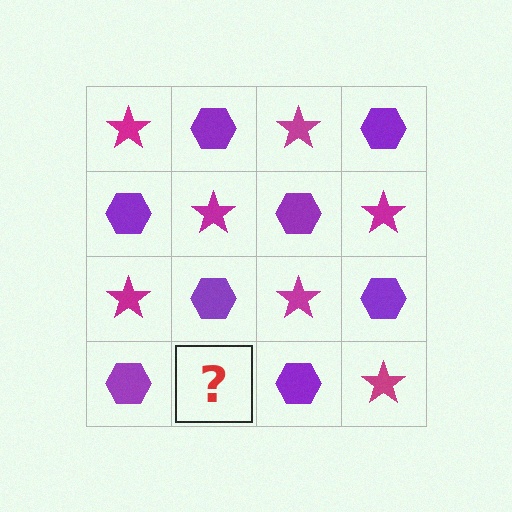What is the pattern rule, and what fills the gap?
The rule is that it alternates magenta star and purple hexagon in a checkerboard pattern. The gap should be filled with a magenta star.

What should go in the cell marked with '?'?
The missing cell should contain a magenta star.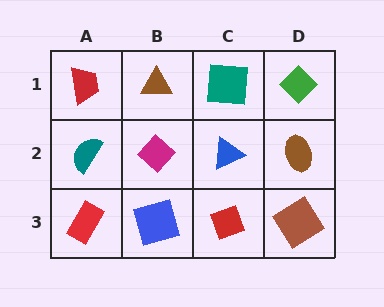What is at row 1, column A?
A red trapezoid.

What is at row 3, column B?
A blue square.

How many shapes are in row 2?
4 shapes.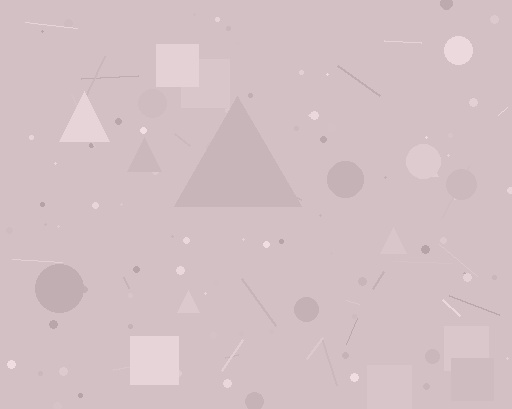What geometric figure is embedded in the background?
A triangle is embedded in the background.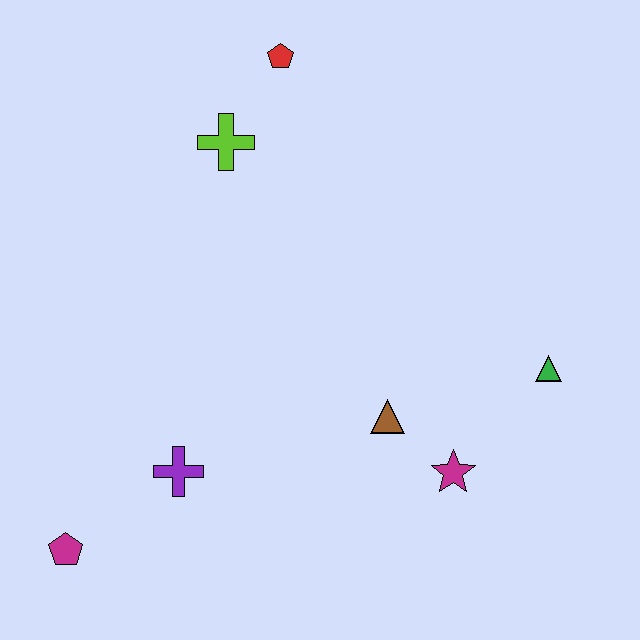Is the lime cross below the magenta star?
No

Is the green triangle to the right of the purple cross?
Yes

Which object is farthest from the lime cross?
The magenta pentagon is farthest from the lime cross.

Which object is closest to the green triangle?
The magenta star is closest to the green triangle.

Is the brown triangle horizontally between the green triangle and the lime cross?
Yes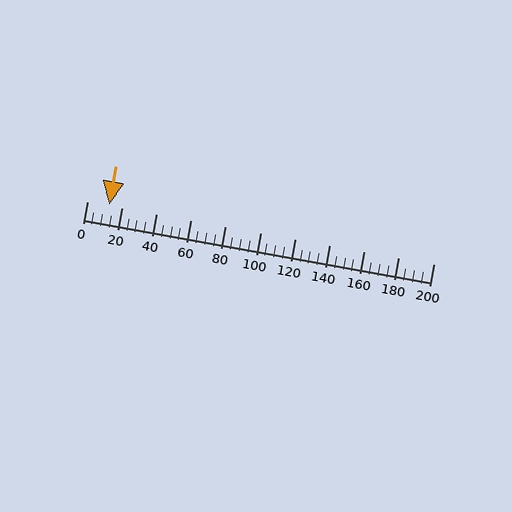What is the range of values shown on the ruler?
The ruler shows values from 0 to 200.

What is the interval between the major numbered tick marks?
The major tick marks are spaced 20 units apart.